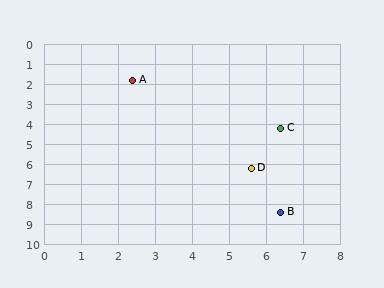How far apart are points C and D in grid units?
Points C and D are about 2.2 grid units apart.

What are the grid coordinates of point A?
Point A is at approximately (2.4, 1.8).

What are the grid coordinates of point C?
Point C is at approximately (6.4, 4.2).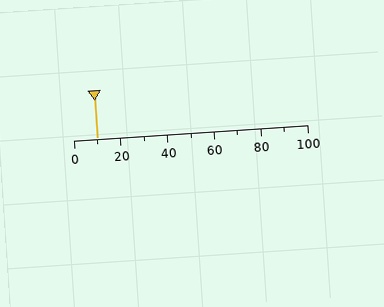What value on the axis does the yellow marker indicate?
The marker indicates approximately 10.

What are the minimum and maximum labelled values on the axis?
The axis runs from 0 to 100.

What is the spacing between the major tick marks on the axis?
The major ticks are spaced 20 apart.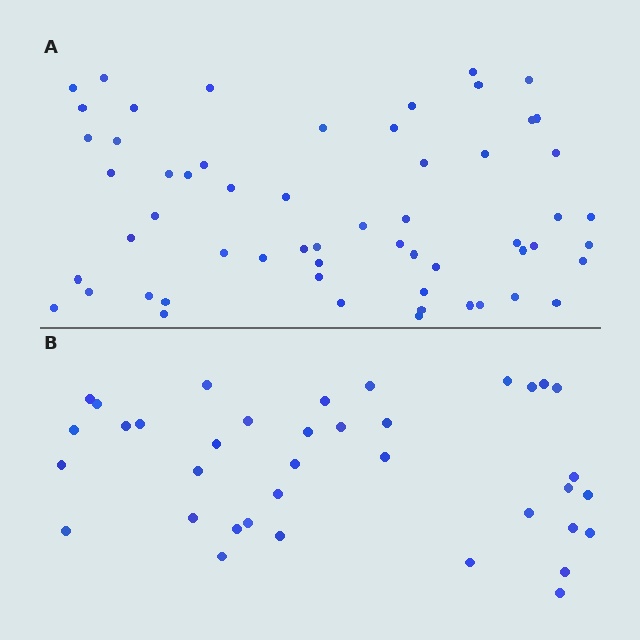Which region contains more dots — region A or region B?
Region A (the top region) has more dots.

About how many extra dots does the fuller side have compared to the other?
Region A has approximately 20 more dots than region B.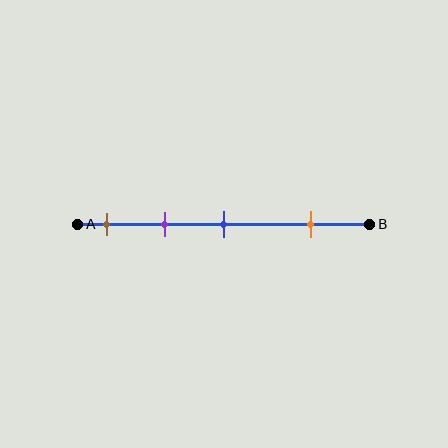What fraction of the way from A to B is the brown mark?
The brown mark is approximately 10% (0.1) of the way from A to B.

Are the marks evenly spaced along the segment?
No, the marks are not evenly spaced.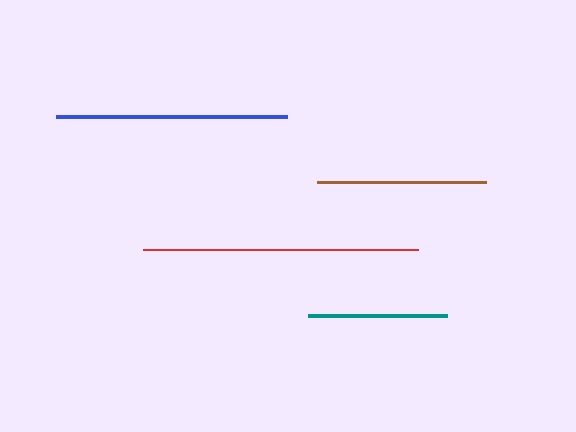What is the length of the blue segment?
The blue segment is approximately 231 pixels long.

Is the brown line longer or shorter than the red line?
The red line is longer than the brown line.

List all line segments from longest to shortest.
From longest to shortest: red, blue, brown, teal.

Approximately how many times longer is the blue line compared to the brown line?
The blue line is approximately 1.4 times the length of the brown line.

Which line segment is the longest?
The red line is the longest at approximately 274 pixels.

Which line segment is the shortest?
The teal line is the shortest at approximately 140 pixels.